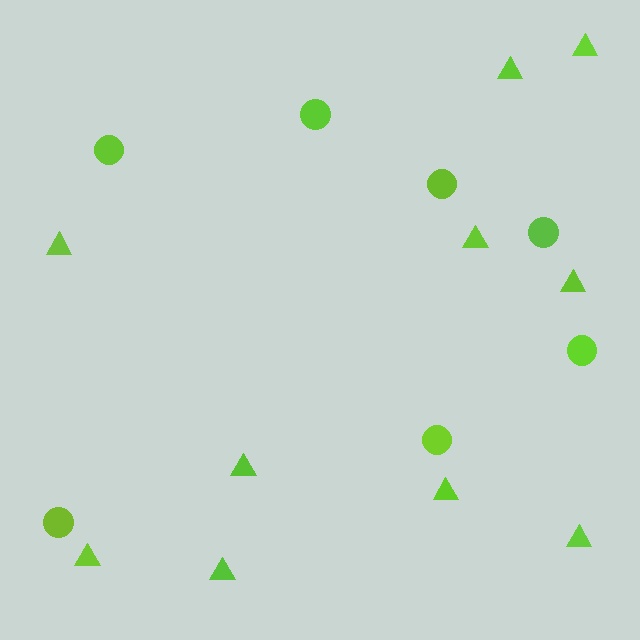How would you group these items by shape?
There are 2 groups: one group of triangles (10) and one group of circles (7).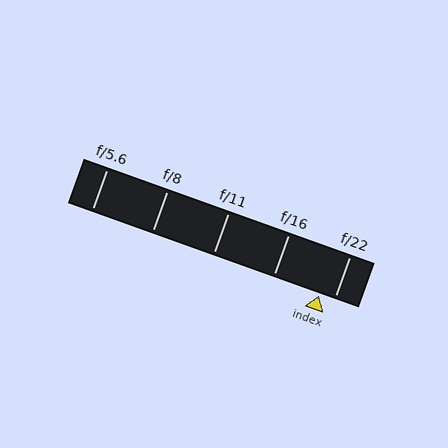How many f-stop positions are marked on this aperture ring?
There are 5 f-stop positions marked.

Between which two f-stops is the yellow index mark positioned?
The index mark is between f/16 and f/22.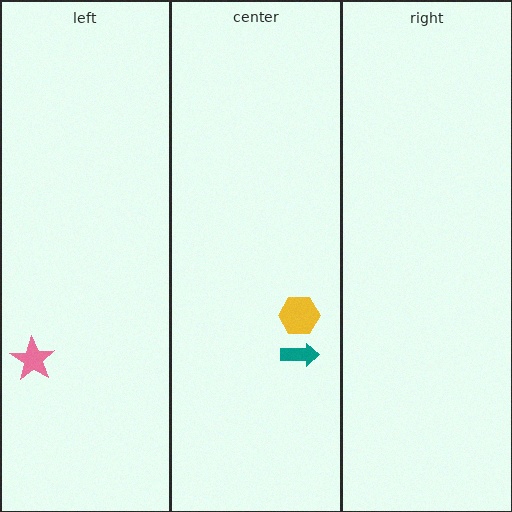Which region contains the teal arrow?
The center region.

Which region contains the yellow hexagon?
The center region.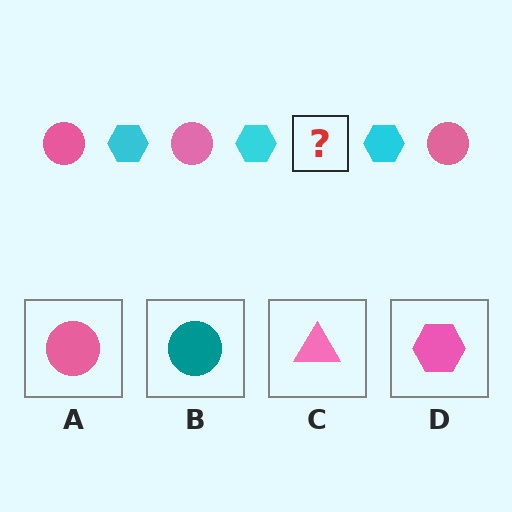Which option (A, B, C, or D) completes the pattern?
A.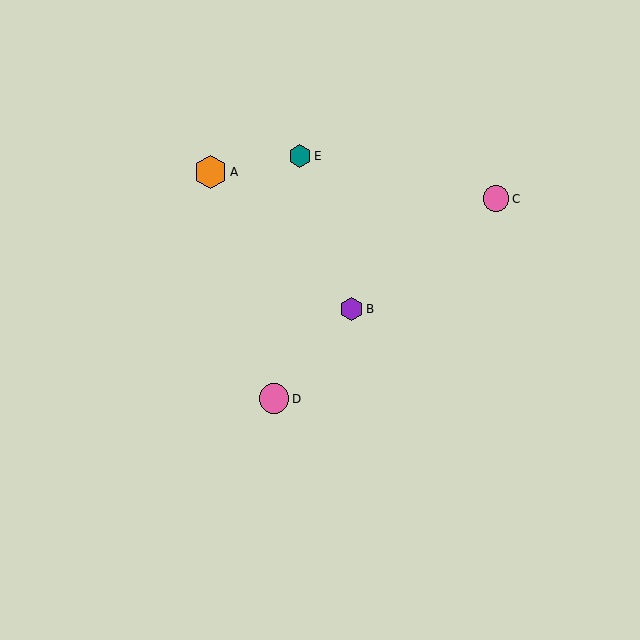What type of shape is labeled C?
Shape C is a pink circle.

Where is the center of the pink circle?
The center of the pink circle is at (274, 399).